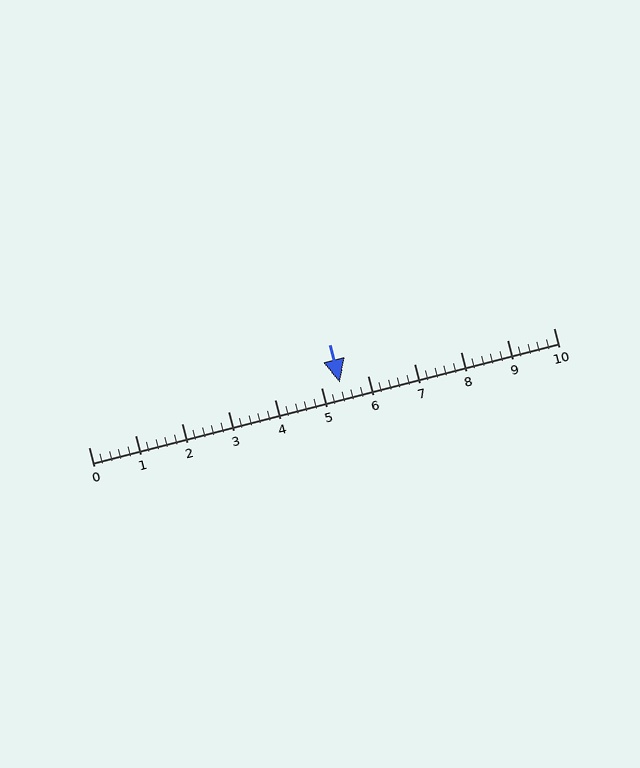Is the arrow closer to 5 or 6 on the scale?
The arrow is closer to 5.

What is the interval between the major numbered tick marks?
The major tick marks are spaced 1 units apart.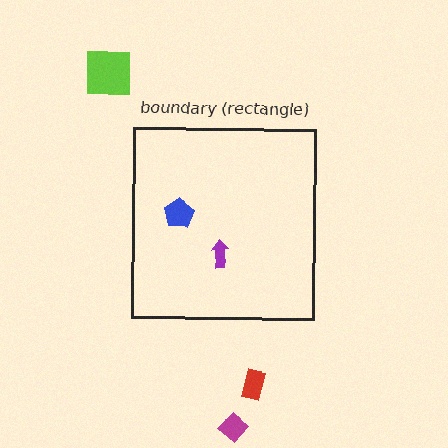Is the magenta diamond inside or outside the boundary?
Outside.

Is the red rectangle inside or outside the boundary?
Outside.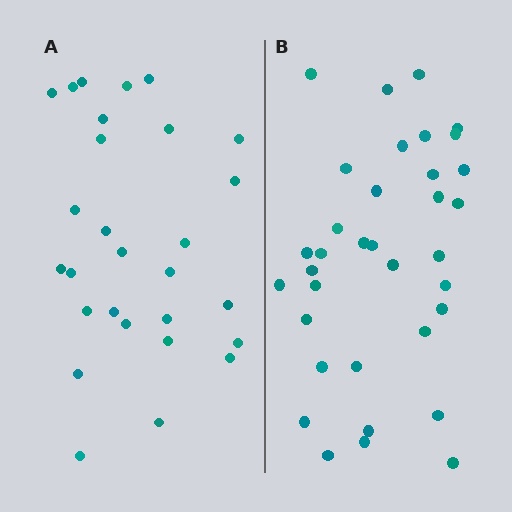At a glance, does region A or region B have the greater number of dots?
Region B (the right region) has more dots.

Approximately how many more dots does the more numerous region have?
Region B has roughly 8 or so more dots than region A.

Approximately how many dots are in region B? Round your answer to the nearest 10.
About 40 dots. (The exact count is 35, which rounds to 40.)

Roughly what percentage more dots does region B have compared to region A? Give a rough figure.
About 25% more.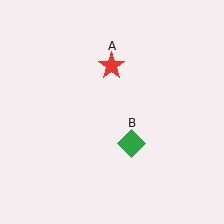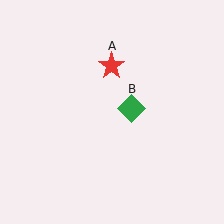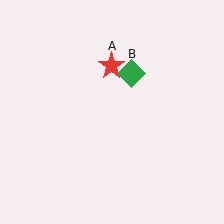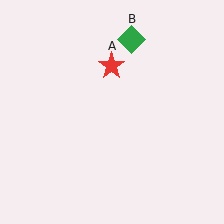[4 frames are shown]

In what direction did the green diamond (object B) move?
The green diamond (object B) moved up.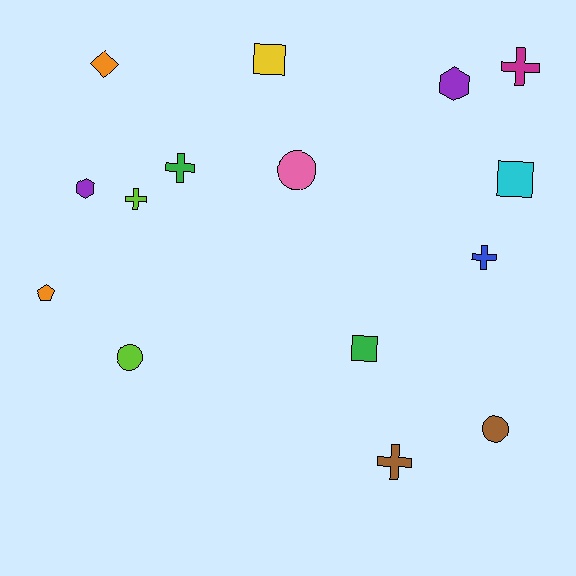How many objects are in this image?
There are 15 objects.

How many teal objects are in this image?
There are no teal objects.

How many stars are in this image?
There are no stars.